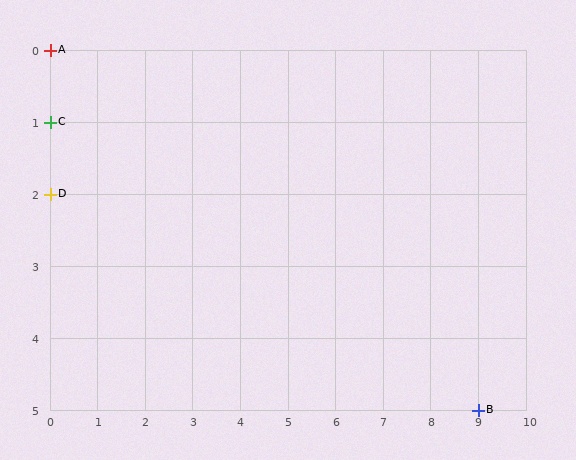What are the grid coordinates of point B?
Point B is at grid coordinates (9, 5).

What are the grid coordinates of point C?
Point C is at grid coordinates (0, 1).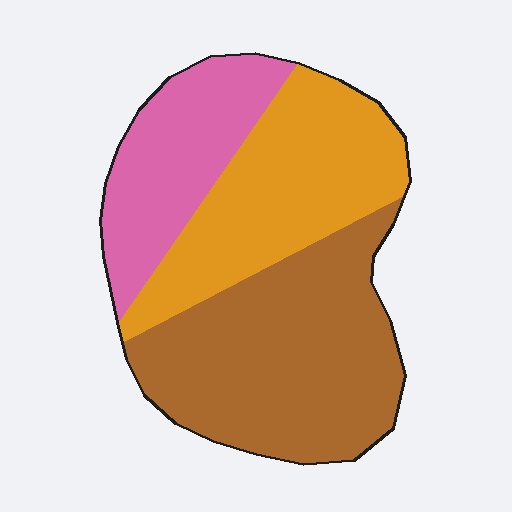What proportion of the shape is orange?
Orange covers 33% of the shape.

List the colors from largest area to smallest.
From largest to smallest: brown, orange, pink.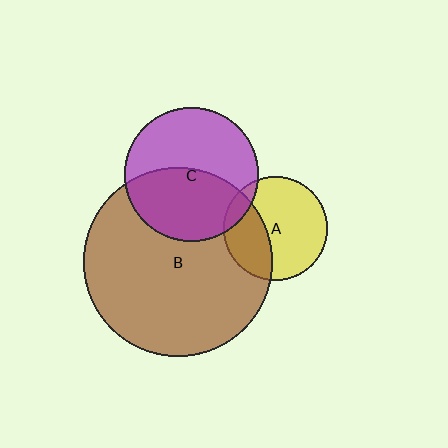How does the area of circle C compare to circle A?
Approximately 1.7 times.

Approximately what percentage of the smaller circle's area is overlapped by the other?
Approximately 35%.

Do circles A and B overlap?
Yes.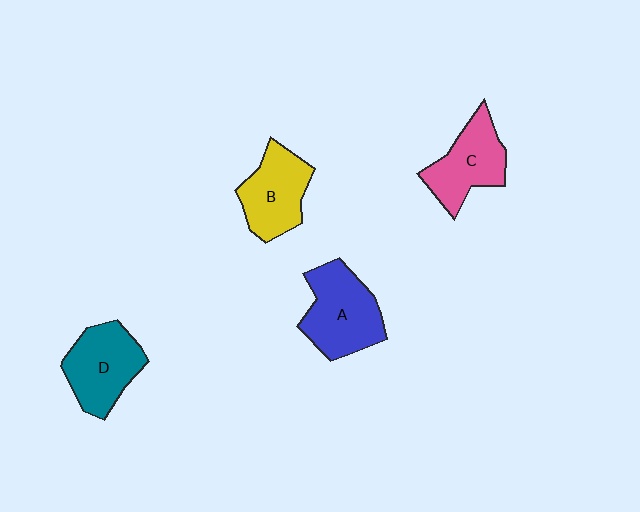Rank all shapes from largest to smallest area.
From largest to smallest: A (blue), D (teal), C (pink), B (yellow).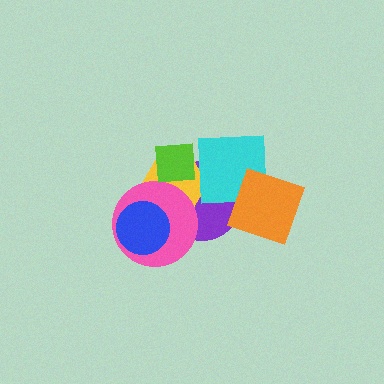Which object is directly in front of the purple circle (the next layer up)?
The yellow hexagon is directly in front of the purple circle.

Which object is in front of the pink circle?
The blue circle is in front of the pink circle.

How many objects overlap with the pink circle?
3 objects overlap with the pink circle.